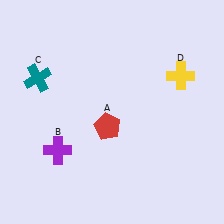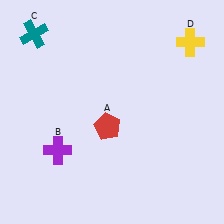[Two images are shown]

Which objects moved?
The objects that moved are: the teal cross (C), the yellow cross (D).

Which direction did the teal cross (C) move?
The teal cross (C) moved up.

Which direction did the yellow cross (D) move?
The yellow cross (D) moved up.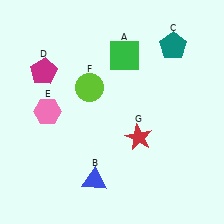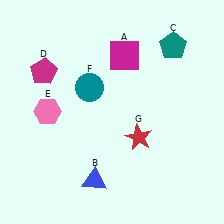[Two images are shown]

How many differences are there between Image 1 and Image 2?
There are 2 differences between the two images.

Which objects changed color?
A changed from green to magenta. F changed from lime to teal.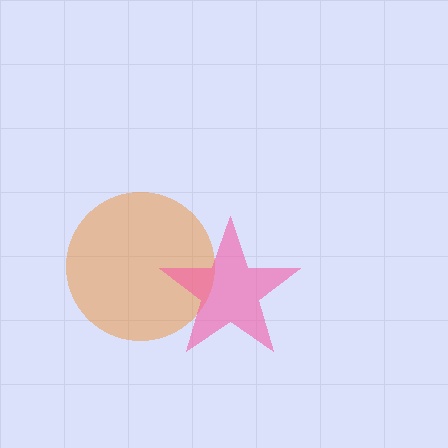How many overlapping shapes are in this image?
There are 2 overlapping shapes in the image.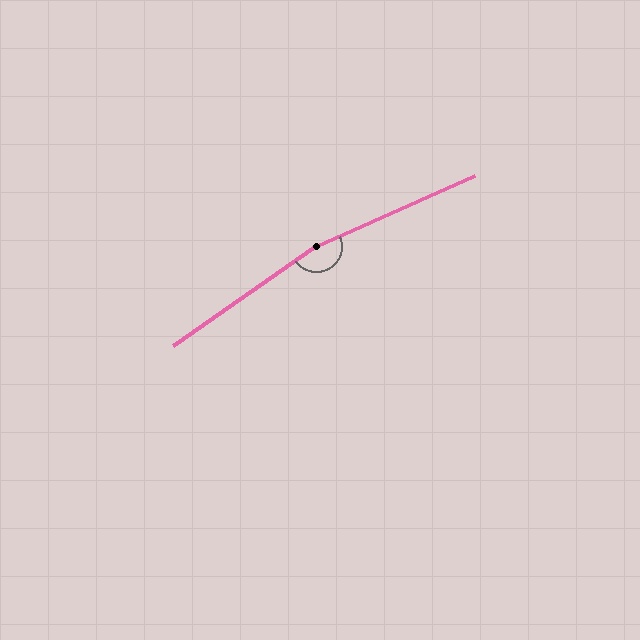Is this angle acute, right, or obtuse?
It is obtuse.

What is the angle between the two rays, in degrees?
Approximately 169 degrees.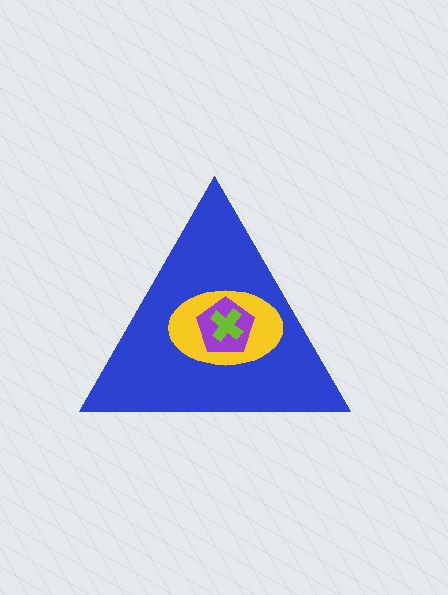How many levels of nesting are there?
4.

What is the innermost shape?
The lime cross.